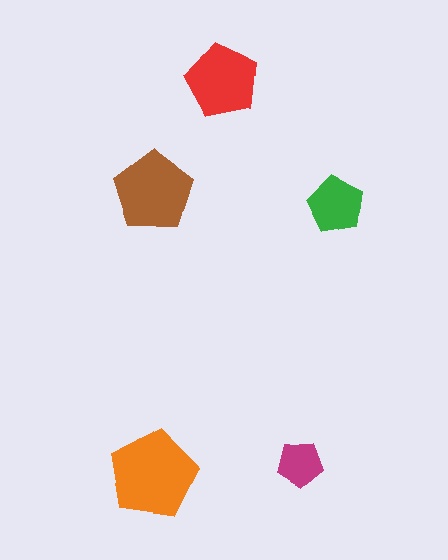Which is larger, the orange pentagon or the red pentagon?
The orange one.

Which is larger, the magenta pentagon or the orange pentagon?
The orange one.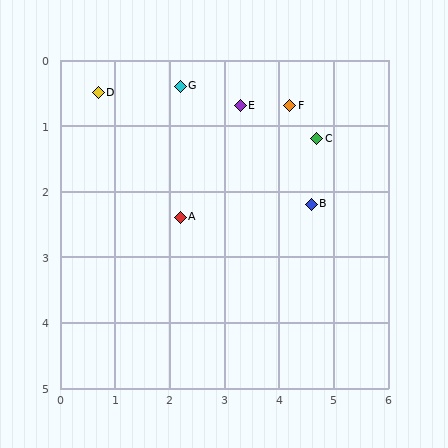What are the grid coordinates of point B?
Point B is at approximately (4.6, 2.2).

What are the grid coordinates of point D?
Point D is at approximately (0.7, 0.5).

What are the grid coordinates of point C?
Point C is at approximately (4.7, 1.2).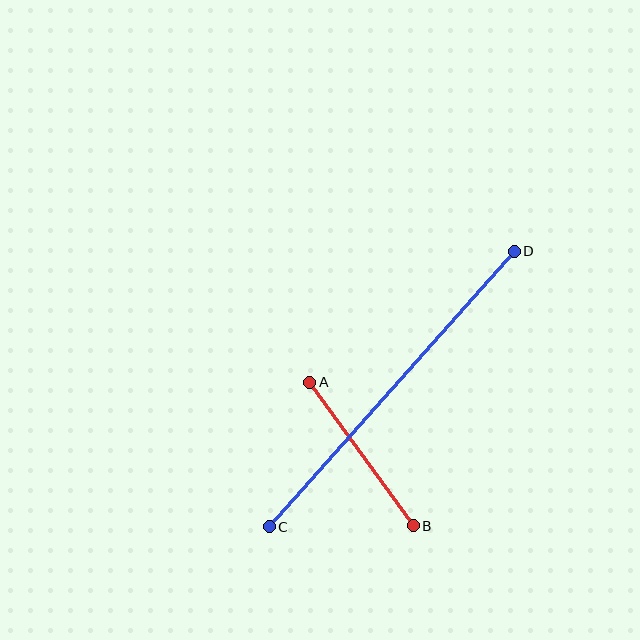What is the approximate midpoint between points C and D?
The midpoint is at approximately (392, 389) pixels.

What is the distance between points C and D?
The distance is approximately 368 pixels.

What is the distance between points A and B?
The distance is approximately 177 pixels.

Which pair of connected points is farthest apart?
Points C and D are farthest apart.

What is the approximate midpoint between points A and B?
The midpoint is at approximately (362, 454) pixels.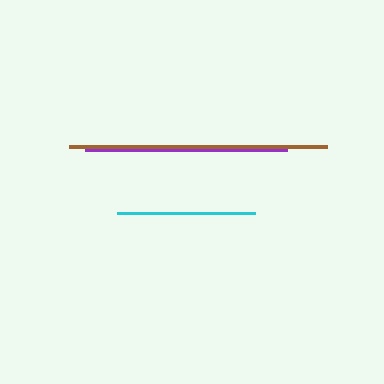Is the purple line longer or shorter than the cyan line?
The purple line is longer than the cyan line.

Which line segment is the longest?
The brown line is the longest at approximately 258 pixels.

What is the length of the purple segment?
The purple segment is approximately 203 pixels long.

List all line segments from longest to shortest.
From longest to shortest: brown, purple, cyan.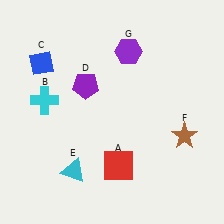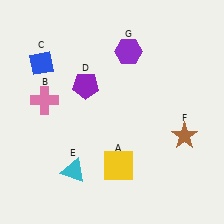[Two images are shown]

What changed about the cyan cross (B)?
In Image 1, B is cyan. In Image 2, it changed to pink.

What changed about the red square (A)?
In Image 1, A is red. In Image 2, it changed to yellow.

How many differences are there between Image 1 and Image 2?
There are 2 differences between the two images.